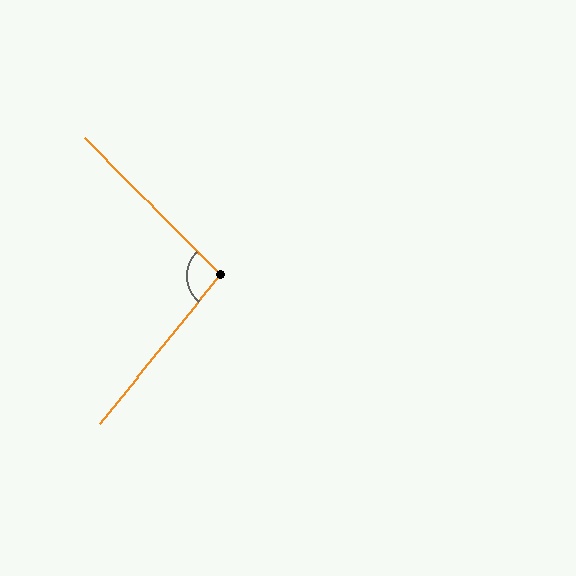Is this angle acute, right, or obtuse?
It is obtuse.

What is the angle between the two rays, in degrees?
Approximately 96 degrees.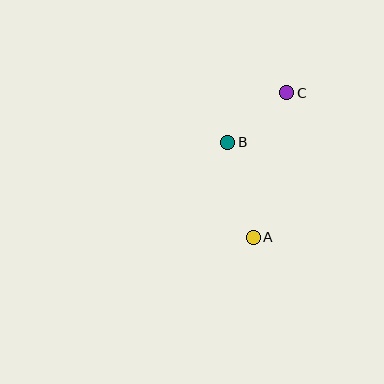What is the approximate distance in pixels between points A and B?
The distance between A and B is approximately 98 pixels.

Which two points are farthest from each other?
Points A and C are farthest from each other.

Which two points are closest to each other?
Points B and C are closest to each other.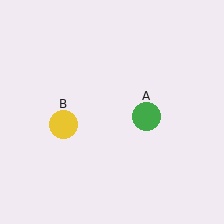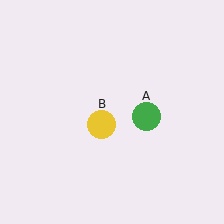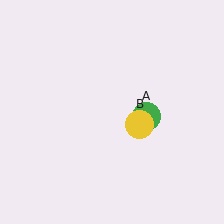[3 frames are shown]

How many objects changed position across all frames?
1 object changed position: yellow circle (object B).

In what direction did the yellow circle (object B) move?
The yellow circle (object B) moved right.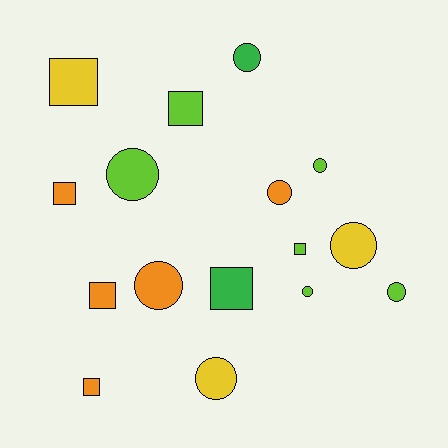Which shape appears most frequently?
Circle, with 9 objects.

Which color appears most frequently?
Lime, with 6 objects.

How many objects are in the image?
There are 16 objects.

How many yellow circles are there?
There are 2 yellow circles.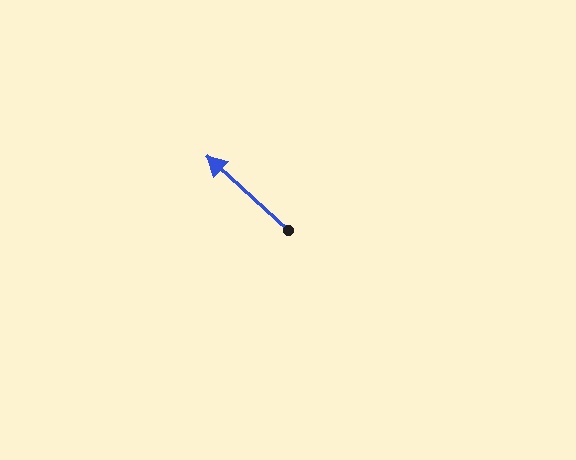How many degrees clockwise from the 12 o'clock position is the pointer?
Approximately 312 degrees.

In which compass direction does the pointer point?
Northwest.